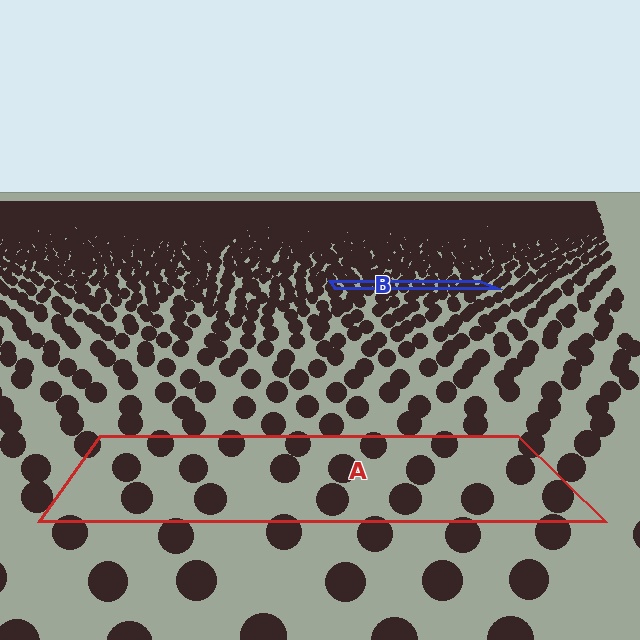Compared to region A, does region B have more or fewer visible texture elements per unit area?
Region B has more texture elements per unit area — they are packed more densely because it is farther away.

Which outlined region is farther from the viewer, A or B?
Region B is farther from the viewer — the texture elements inside it appear smaller and more densely packed.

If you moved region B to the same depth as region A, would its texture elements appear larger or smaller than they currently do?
They would appear larger. At a closer depth, the same texture elements are projected at a bigger on-screen size.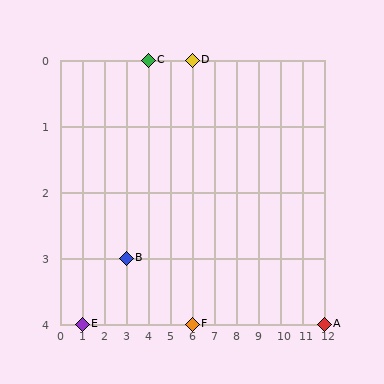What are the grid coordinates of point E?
Point E is at grid coordinates (1, 4).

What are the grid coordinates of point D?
Point D is at grid coordinates (6, 0).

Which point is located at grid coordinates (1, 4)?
Point E is at (1, 4).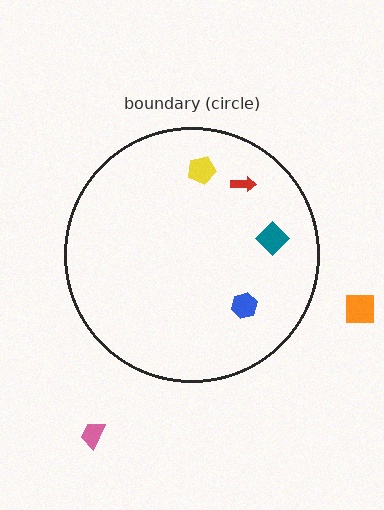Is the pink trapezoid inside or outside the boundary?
Outside.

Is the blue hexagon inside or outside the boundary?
Inside.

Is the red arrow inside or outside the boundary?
Inside.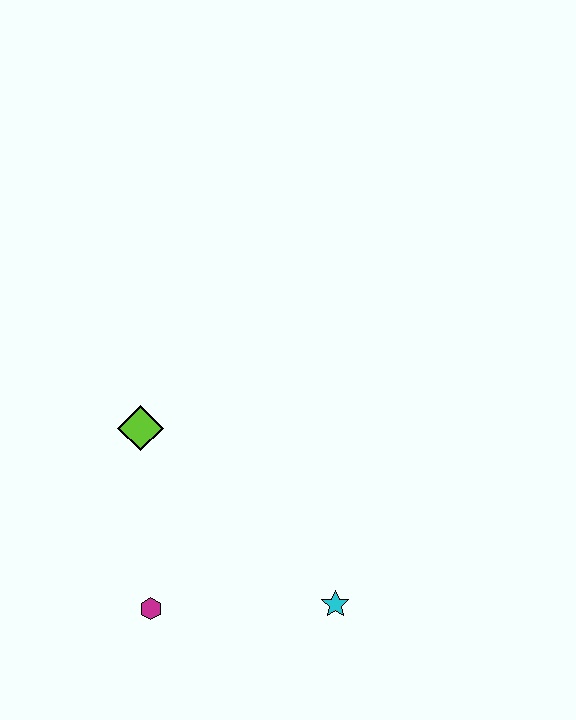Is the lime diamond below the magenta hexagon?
No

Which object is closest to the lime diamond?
The magenta hexagon is closest to the lime diamond.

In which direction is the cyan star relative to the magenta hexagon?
The cyan star is to the right of the magenta hexagon.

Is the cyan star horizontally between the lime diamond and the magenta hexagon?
No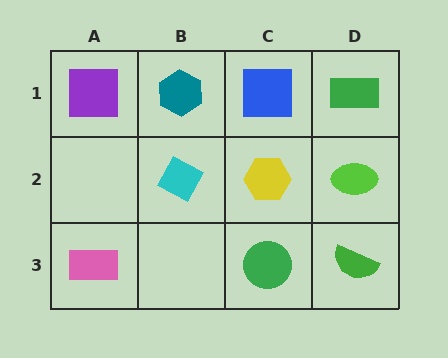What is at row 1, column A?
A purple square.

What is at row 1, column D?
A green rectangle.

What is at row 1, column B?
A teal hexagon.